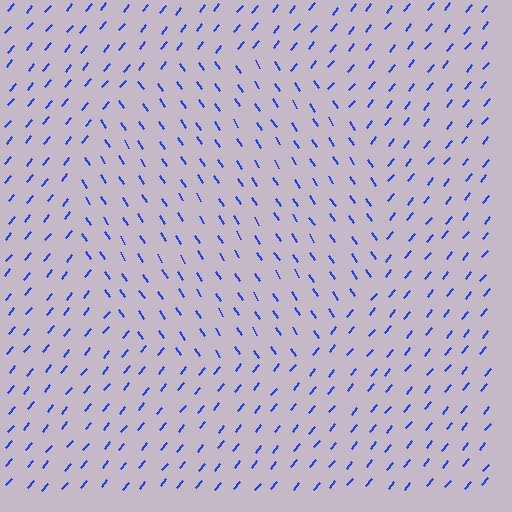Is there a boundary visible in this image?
Yes, there is a texture boundary formed by a change in line orientation.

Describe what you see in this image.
The image is filled with small blue line segments. A circle region in the image has lines oriented differently from the surrounding lines, creating a visible texture boundary.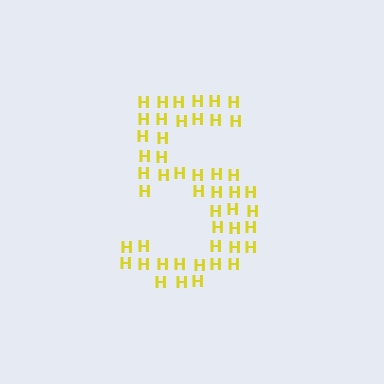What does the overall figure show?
The overall figure shows the digit 5.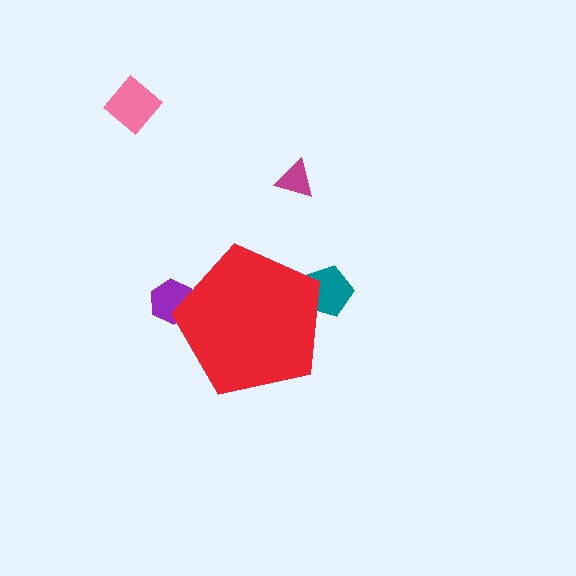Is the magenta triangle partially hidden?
No, the magenta triangle is fully visible.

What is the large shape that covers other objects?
A red pentagon.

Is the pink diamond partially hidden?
No, the pink diamond is fully visible.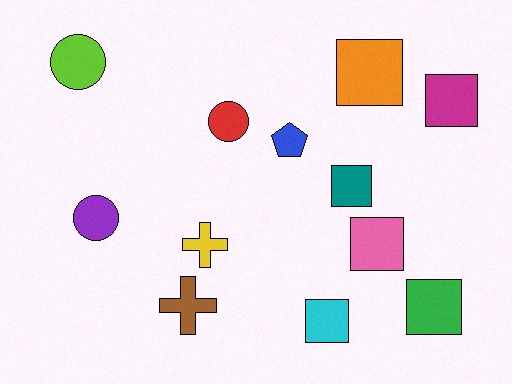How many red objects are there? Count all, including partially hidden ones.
There is 1 red object.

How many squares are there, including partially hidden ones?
There are 6 squares.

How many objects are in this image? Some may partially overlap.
There are 12 objects.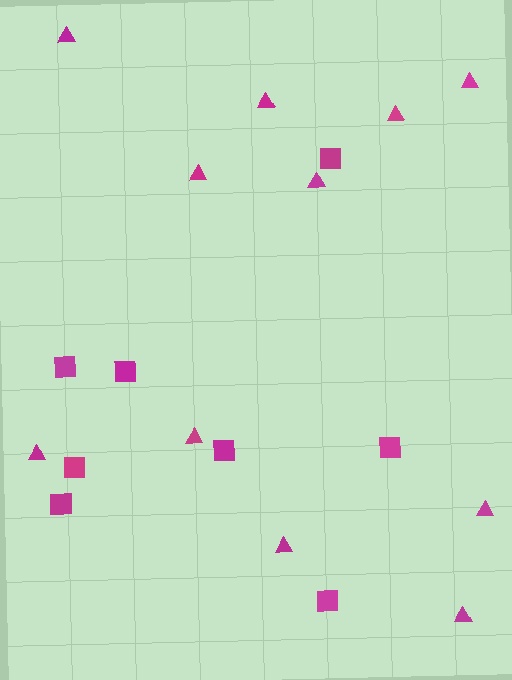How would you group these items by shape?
There are 2 groups: one group of triangles (11) and one group of squares (8).